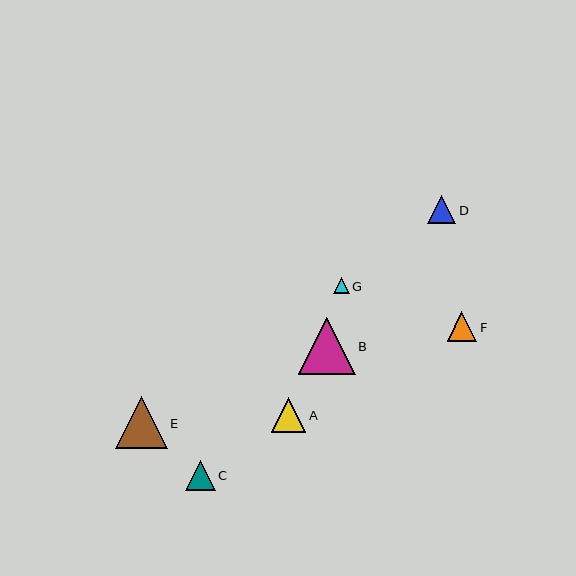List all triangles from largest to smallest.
From largest to smallest: B, E, A, F, C, D, G.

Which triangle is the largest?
Triangle B is the largest with a size of approximately 57 pixels.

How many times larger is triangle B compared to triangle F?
Triangle B is approximately 1.9 times the size of triangle F.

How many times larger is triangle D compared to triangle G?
Triangle D is approximately 1.8 times the size of triangle G.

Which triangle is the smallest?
Triangle G is the smallest with a size of approximately 15 pixels.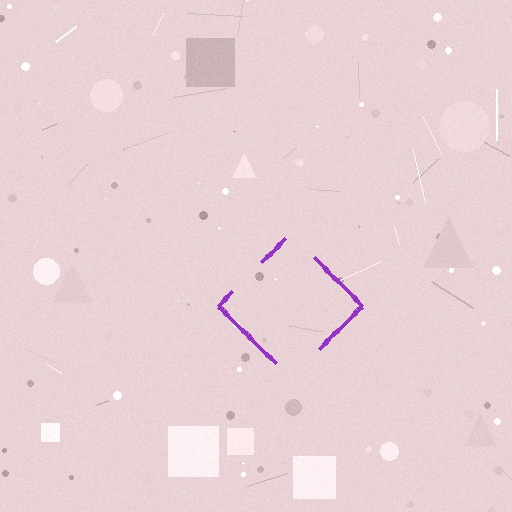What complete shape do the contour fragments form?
The contour fragments form a diamond.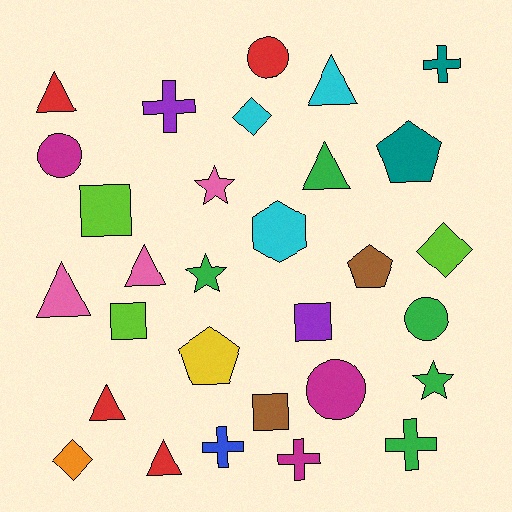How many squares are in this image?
There are 4 squares.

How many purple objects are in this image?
There are 2 purple objects.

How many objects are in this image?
There are 30 objects.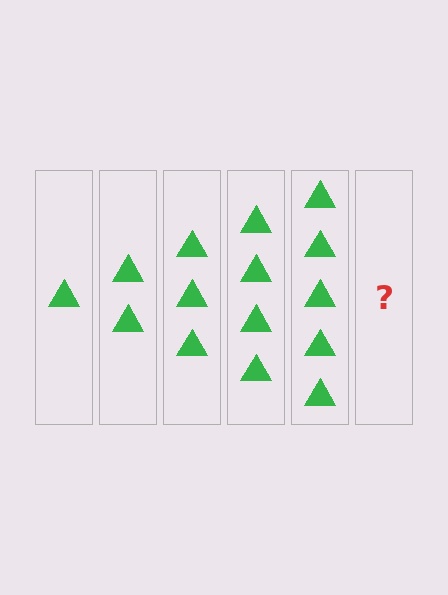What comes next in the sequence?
The next element should be 6 triangles.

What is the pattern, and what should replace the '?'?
The pattern is that each step adds one more triangle. The '?' should be 6 triangles.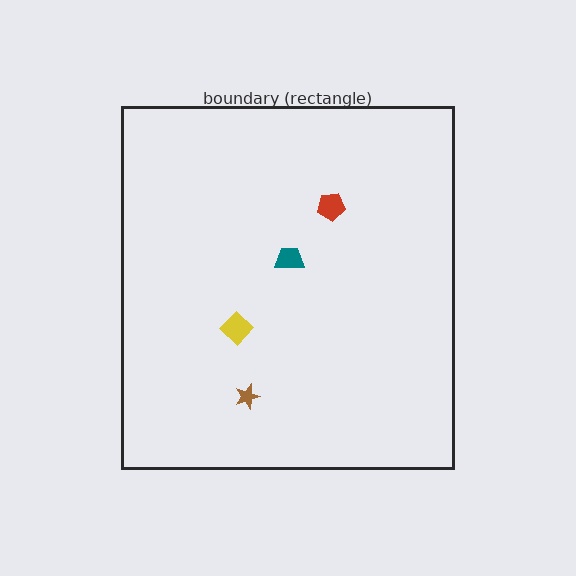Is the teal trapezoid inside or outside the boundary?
Inside.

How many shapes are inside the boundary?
4 inside, 0 outside.